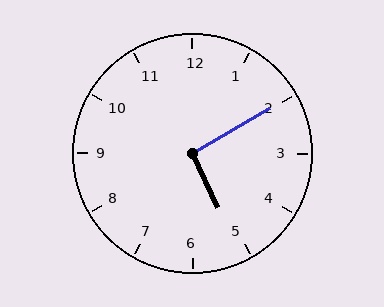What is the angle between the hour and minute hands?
Approximately 95 degrees.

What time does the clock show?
5:10.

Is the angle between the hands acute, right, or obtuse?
It is right.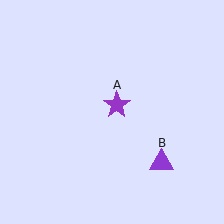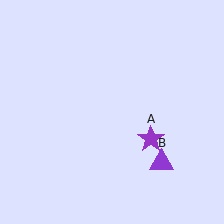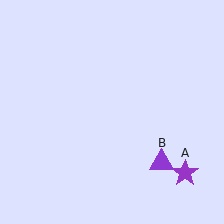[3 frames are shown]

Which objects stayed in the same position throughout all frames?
Purple triangle (object B) remained stationary.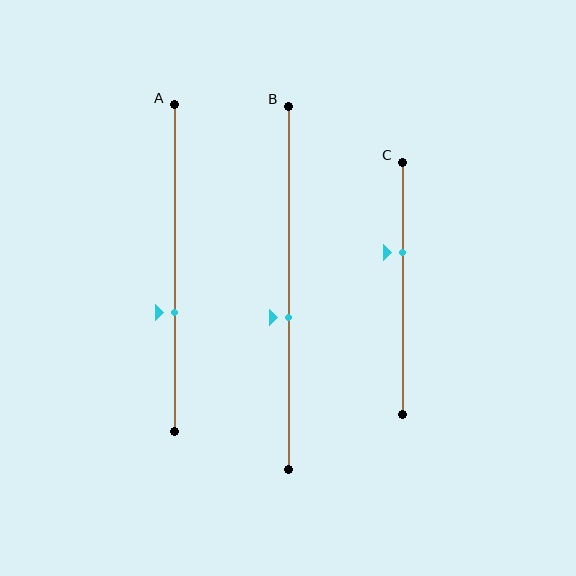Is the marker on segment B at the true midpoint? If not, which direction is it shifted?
No, the marker on segment B is shifted downward by about 8% of the segment length.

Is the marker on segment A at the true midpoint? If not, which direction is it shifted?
No, the marker on segment A is shifted downward by about 14% of the segment length.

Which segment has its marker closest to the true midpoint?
Segment B has its marker closest to the true midpoint.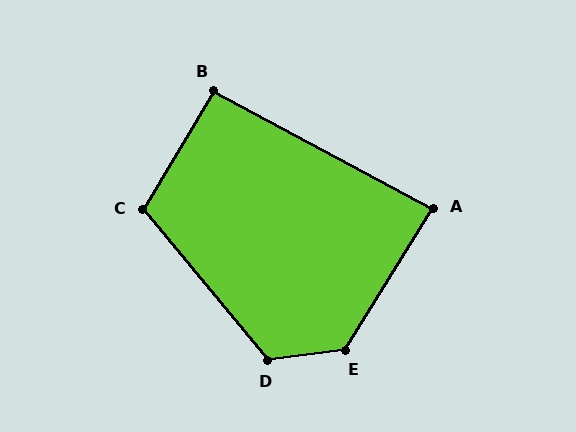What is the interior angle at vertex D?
Approximately 122 degrees (obtuse).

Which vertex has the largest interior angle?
E, at approximately 130 degrees.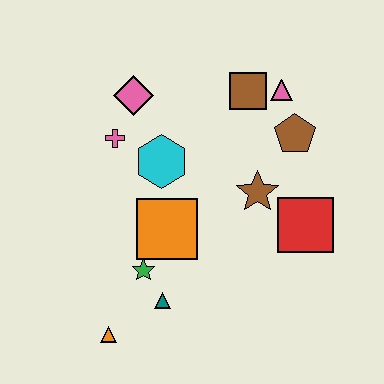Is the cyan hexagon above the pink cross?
No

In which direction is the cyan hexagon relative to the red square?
The cyan hexagon is to the left of the red square.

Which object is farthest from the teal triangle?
The pink triangle is farthest from the teal triangle.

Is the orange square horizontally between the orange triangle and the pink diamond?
No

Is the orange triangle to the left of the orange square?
Yes